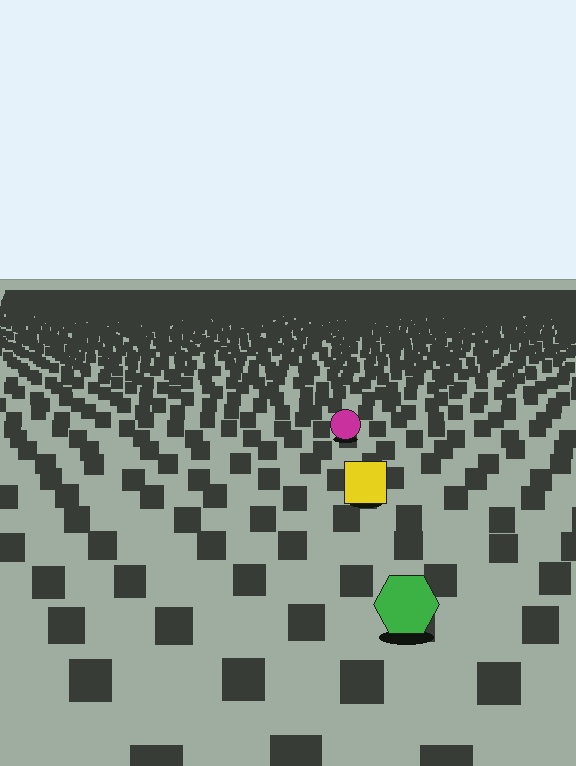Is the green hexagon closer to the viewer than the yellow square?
Yes. The green hexagon is closer — you can tell from the texture gradient: the ground texture is coarser near it.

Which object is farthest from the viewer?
The magenta circle is farthest from the viewer. It appears smaller and the ground texture around it is denser.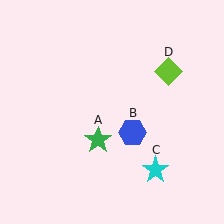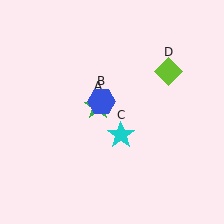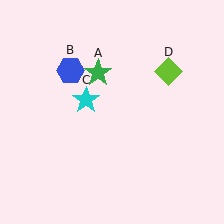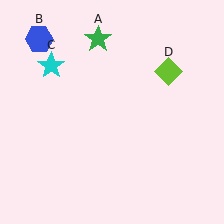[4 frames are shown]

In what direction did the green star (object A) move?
The green star (object A) moved up.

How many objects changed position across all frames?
3 objects changed position: green star (object A), blue hexagon (object B), cyan star (object C).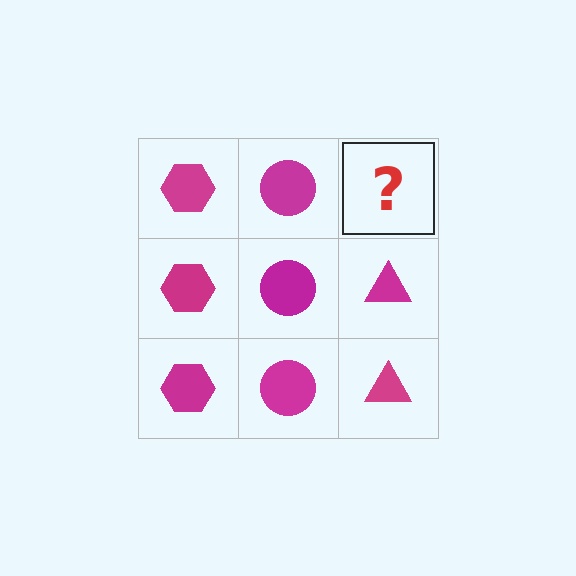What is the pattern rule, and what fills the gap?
The rule is that each column has a consistent shape. The gap should be filled with a magenta triangle.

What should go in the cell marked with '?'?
The missing cell should contain a magenta triangle.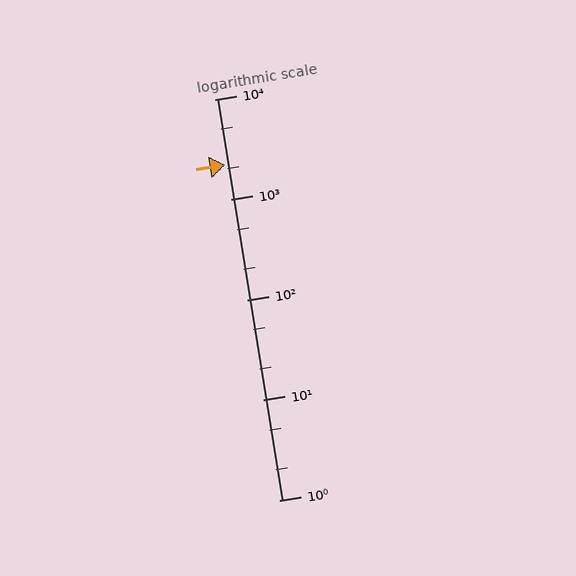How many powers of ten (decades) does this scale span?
The scale spans 4 decades, from 1 to 10000.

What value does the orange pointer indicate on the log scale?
The pointer indicates approximately 2200.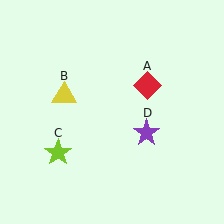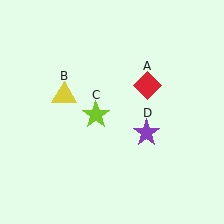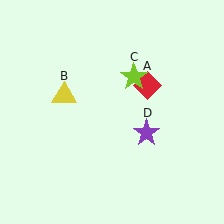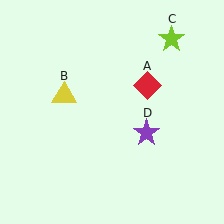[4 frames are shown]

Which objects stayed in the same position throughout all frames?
Red diamond (object A) and yellow triangle (object B) and purple star (object D) remained stationary.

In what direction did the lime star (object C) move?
The lime star (object C) moved up and to the right.